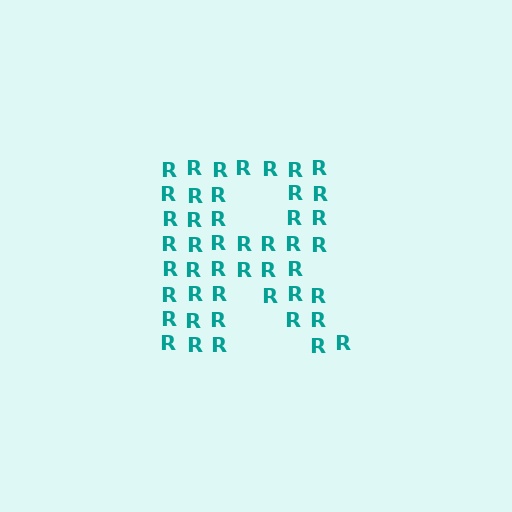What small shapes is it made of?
It is made of small letter R's.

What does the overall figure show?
The overall figure shows the letter R.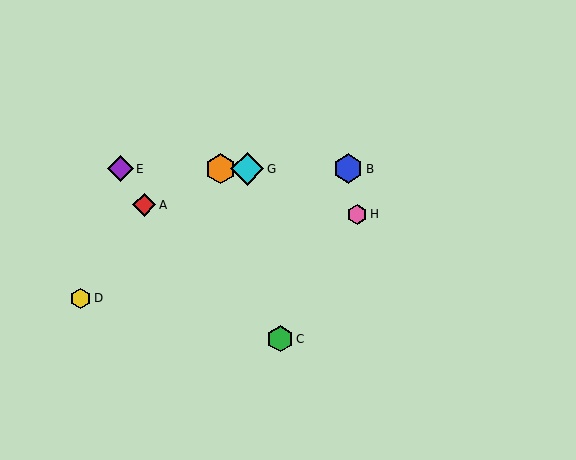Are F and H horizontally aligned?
No, F is at y≈169 and H is at y≈214.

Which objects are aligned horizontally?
Objects B, E, F, G are aligned horizontally.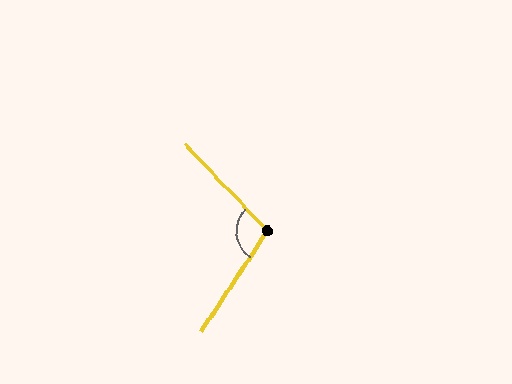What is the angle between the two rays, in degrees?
Approximately 103 degrees.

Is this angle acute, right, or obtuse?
It is obtuse.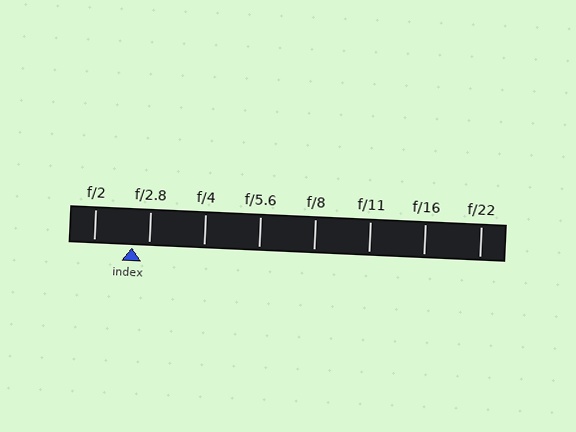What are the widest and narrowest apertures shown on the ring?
The widest aperture shown is f/2 and the narrowest is f/22.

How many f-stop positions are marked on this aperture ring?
There are 8 f-stop positions marked.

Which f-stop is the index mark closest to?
The index mark is closest to f/2.8.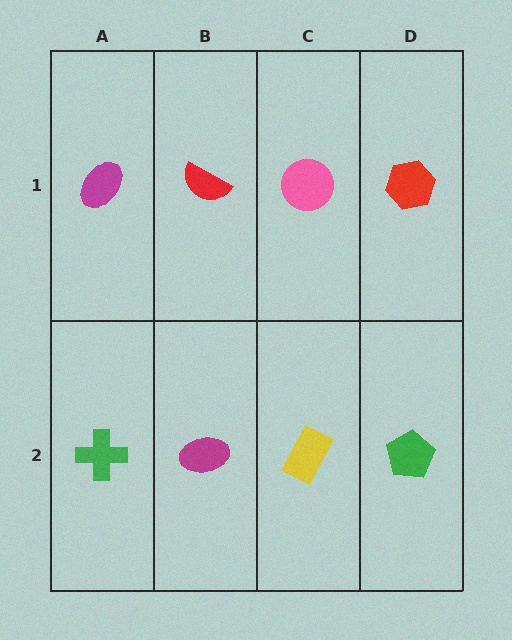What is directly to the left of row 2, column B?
A green cross.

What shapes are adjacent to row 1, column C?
A yellow rectangle (row 2, column C), a red semicircle (row 1, column B), a red hexagon (row 1, column D).